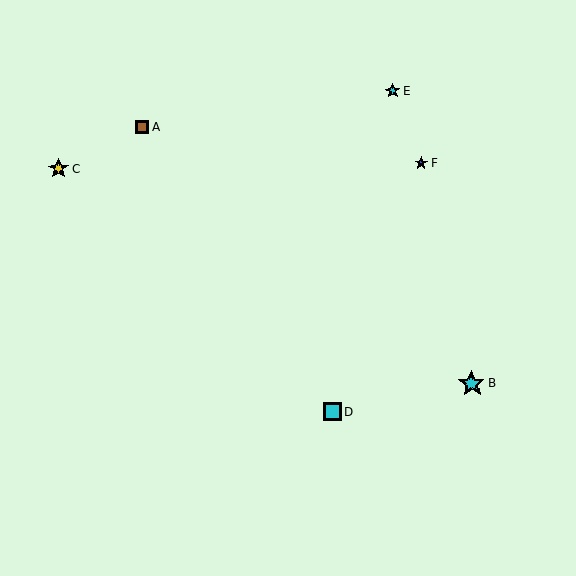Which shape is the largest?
The cyan star (labeled B) is the largest.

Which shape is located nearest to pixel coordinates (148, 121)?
The brown square (labeled A) at (142, 127) is nearest to that location.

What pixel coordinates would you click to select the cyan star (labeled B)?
Click at (472, 384) to select the cyan star B.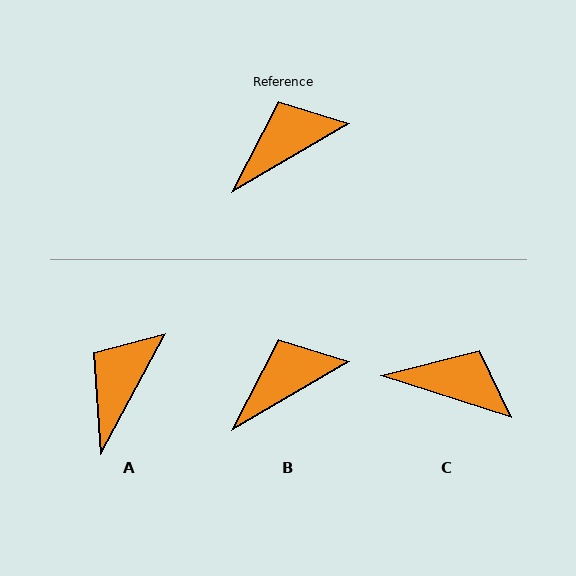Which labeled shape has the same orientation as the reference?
B.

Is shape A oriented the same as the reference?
No, it is off by about 31 degrees.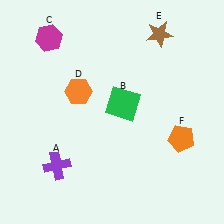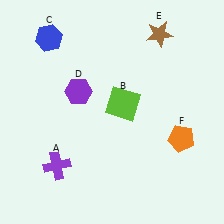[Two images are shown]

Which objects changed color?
B changed from green to lime. C changed from magenta to blue. D changed from orange to purple.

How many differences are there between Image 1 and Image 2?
There are 3 differences between the two images.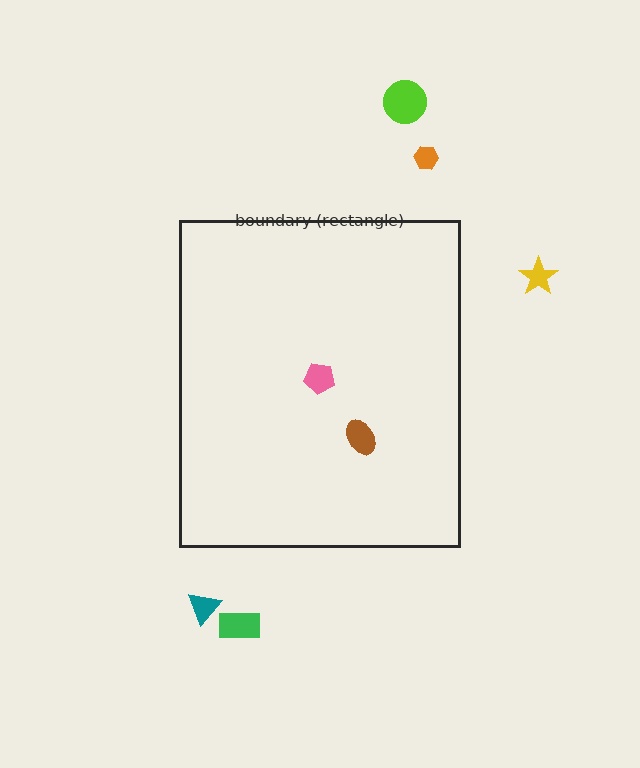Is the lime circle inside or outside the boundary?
Outside.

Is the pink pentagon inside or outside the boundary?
Inside.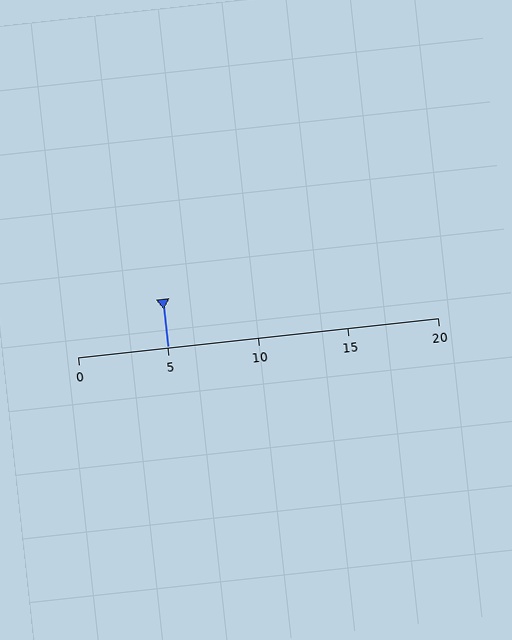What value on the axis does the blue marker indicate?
The marker indicates approximately 5.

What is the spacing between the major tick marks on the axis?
The major ticks are spaced 5 apart.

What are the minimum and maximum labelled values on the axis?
The axis runs from 0 to 20.